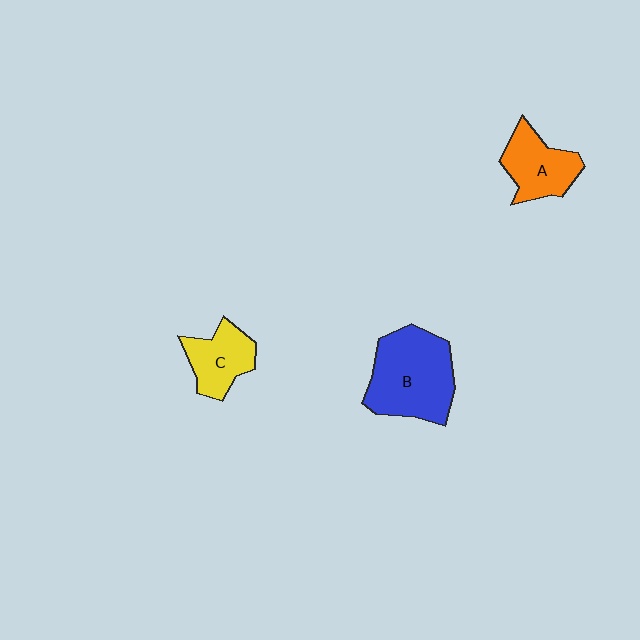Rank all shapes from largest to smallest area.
From largest to smallest: B (blue), A (orange), C (yellow).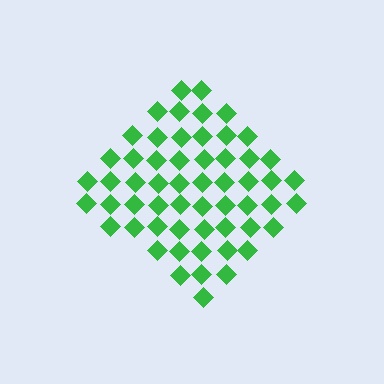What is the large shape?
The large shape is a diamond.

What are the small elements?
The small elements are diamonds.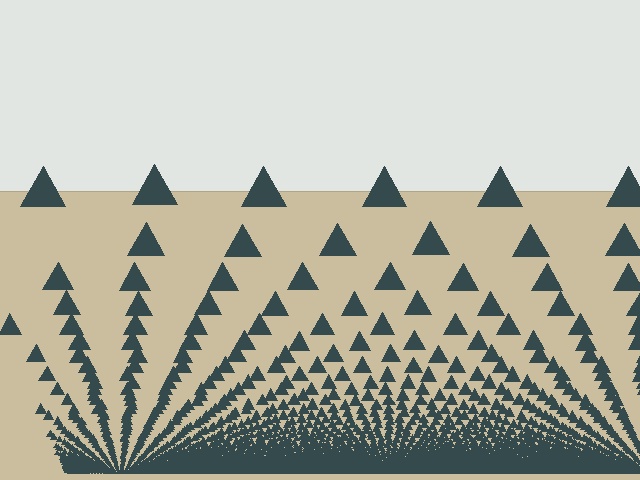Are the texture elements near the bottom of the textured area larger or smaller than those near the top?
Smaller. The gradient is inverted — elements near the bottom are smaller and denser.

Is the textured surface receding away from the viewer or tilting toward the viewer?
The surface appears to tilt toward the viewer. Texture elements get larger and sparser toward the top.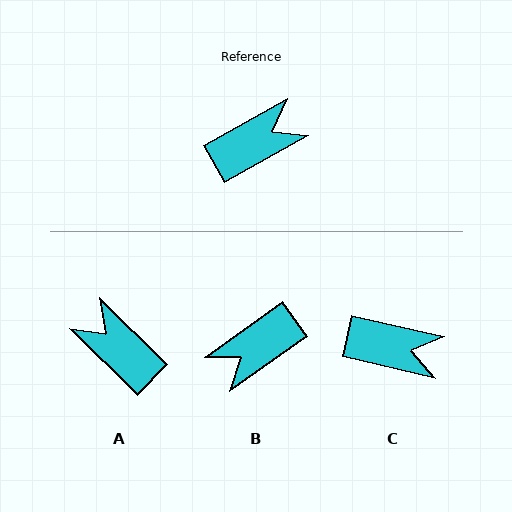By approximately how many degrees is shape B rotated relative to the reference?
Approximately 174 degrees clockwise.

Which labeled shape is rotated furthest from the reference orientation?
B, about 174 degrees away.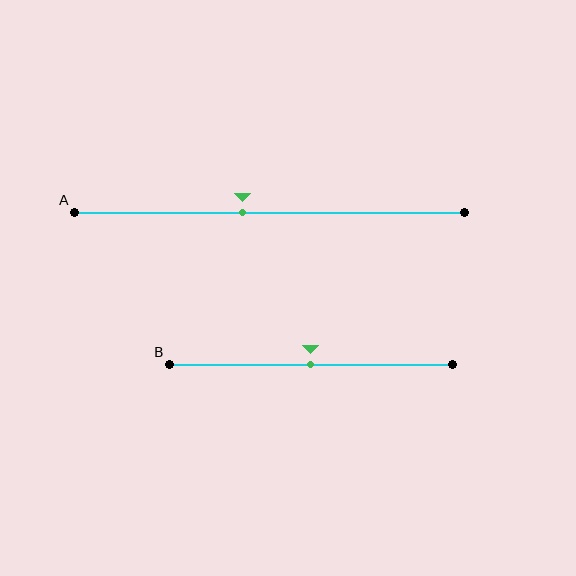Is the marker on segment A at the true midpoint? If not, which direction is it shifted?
No, the marker on segment A is shifted to the left by about 7% of the segment length.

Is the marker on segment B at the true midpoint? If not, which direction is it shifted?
Yes, the marker on segment B is at the true midpoint.